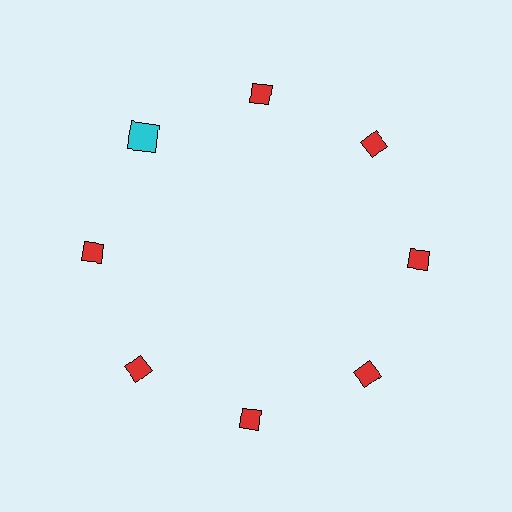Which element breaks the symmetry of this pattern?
The cyan square at roughly the 10 o'clock position breaks the symmetry. All other shapes are red diamonds.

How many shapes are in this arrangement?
There are 8 shapes arranged in a ring pattern.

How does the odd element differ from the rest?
It differs in both color (cyan instead of red) and shape (square instead of diamond).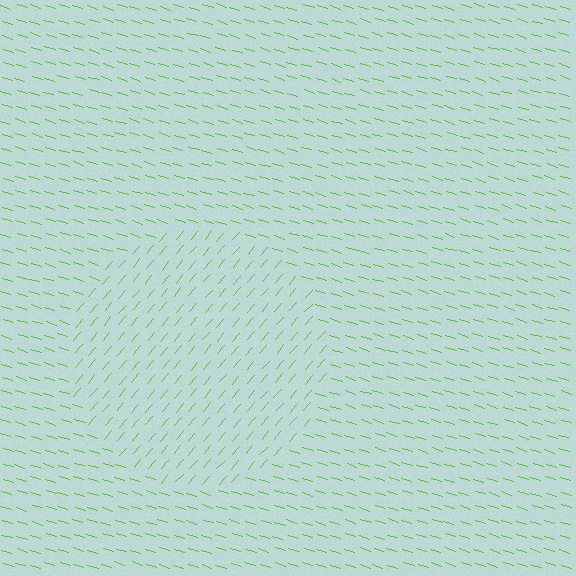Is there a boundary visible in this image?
Yes, there is a texture boundary formed by a change in line orientation.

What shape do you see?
I see a circle.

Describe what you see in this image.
The image is filled with small lime line segments. A circle region in the image has lines oriented differently from the surrounding lines, creating a visible texture boundary.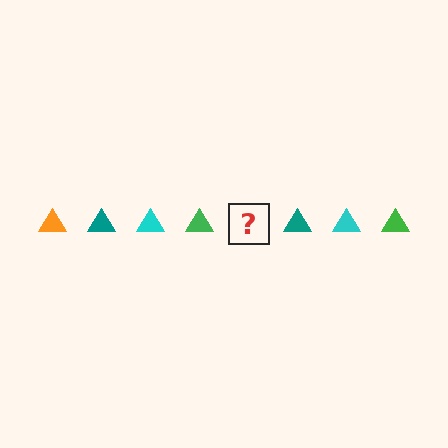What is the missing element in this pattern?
The missing element is an orange triangle.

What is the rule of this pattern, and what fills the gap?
The rule is that the pattern cycles through orange, teal, cyan, green triangles. The gap should be filled with an orange triangle.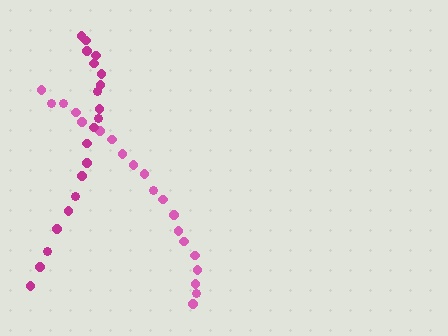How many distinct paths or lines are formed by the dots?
There are 2 distinct paths.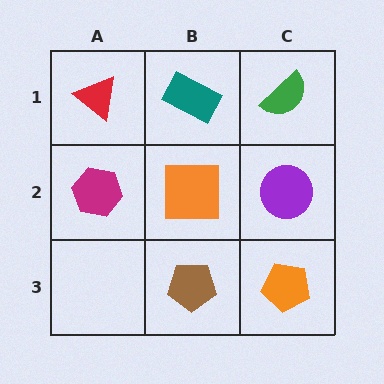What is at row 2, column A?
A magenta hexagon.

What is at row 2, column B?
An orange square.